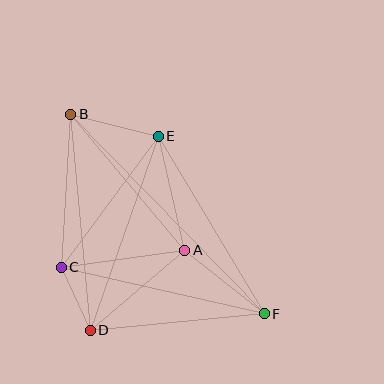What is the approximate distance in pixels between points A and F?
The distance between A and F is approximately 102 pixels.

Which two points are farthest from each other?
Points B and F are farthest from each other.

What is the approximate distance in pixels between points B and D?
The distance between B and D is approximately 217 pixels.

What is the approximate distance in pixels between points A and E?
The distance between A and E is approximately 117 pixels.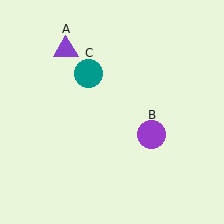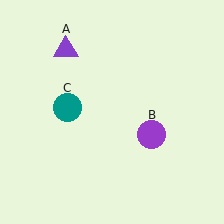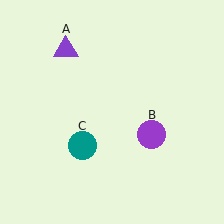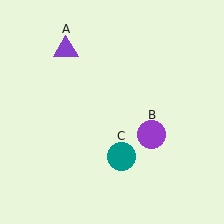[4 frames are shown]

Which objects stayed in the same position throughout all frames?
Purple triangle (object A) and purple circle (object B) remained stationary.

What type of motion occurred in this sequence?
The teal circle (object C) rotated counterclockwise around the center of the scene.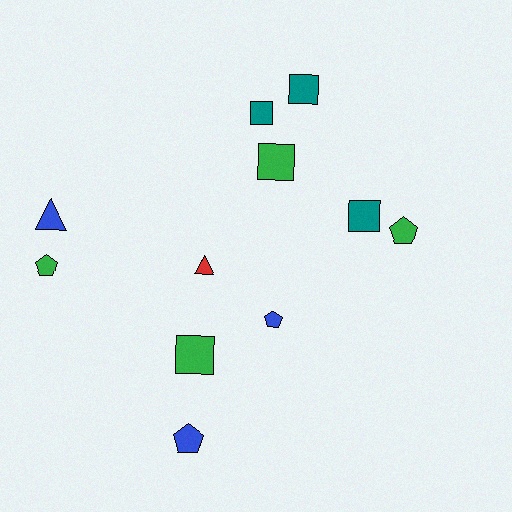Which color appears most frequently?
Green, with 4 objects.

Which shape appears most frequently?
Square, with 5 objects.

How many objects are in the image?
There are 11 objects.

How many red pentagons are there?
There are no red pentagons.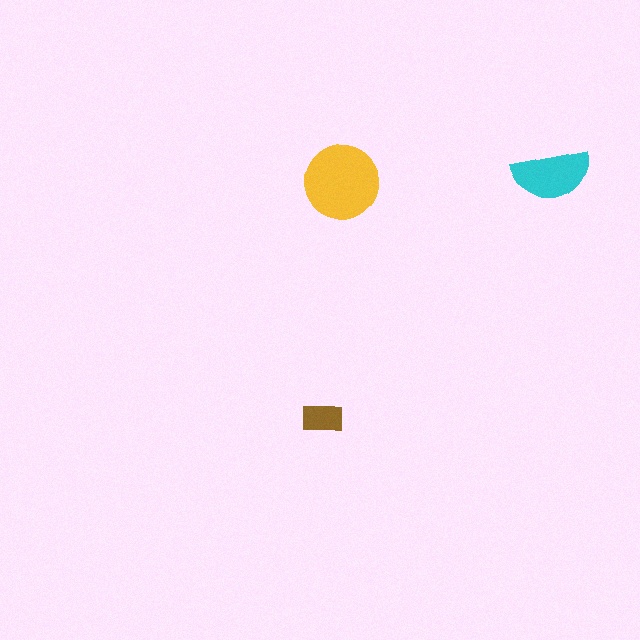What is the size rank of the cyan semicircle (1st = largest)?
2nd.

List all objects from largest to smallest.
The yellow circle, the cyan semicircle, the brown rectangle.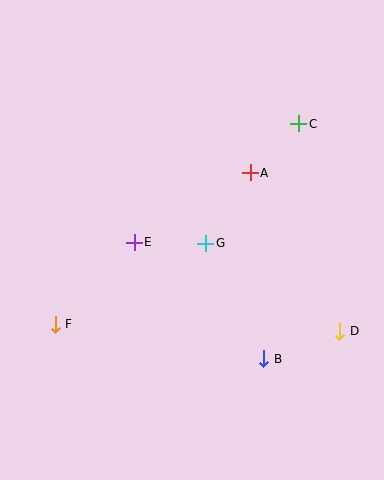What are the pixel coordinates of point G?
Point G is at (206, 243).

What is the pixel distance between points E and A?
The distance between E and A is 135 pixels.